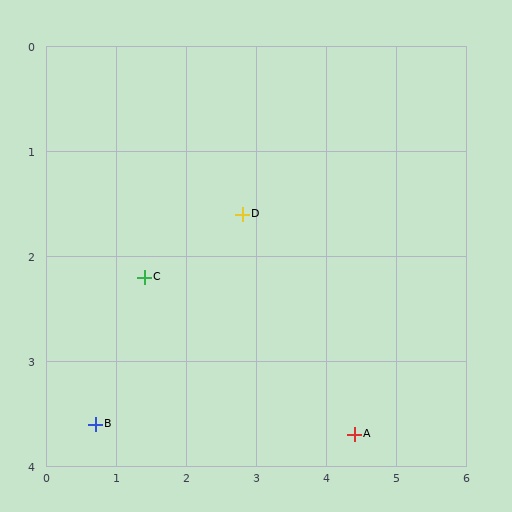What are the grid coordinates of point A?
Point A is at approximately (4.4, 3.7).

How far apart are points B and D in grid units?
Points B and D are about 2.9 grid units apart.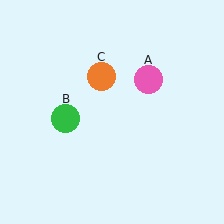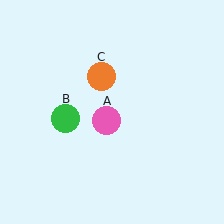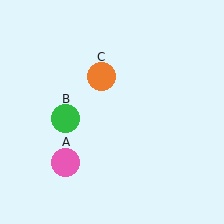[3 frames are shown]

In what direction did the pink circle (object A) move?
The pink circle (object A) moved down and to the left.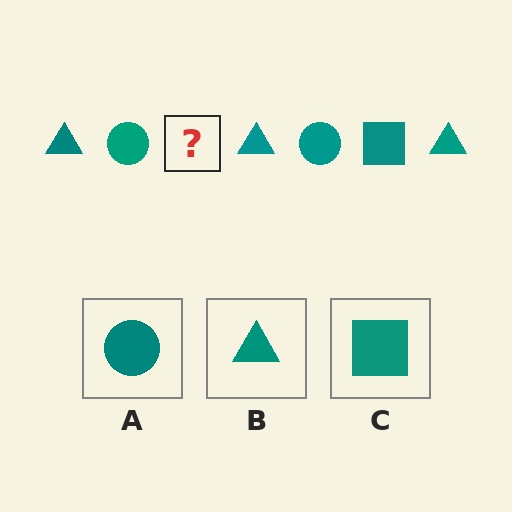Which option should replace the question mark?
Option C.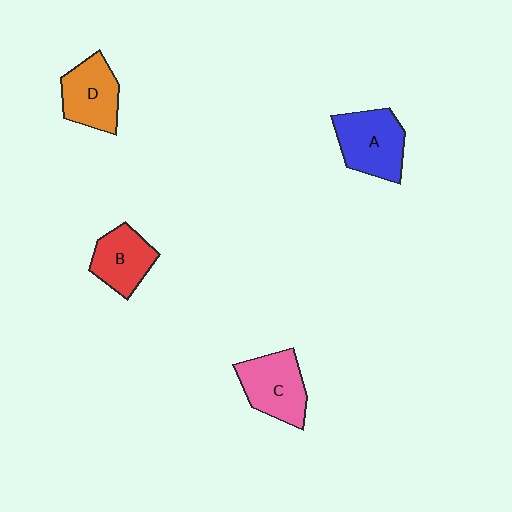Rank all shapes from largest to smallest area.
From largest to smallest: A (blue), C (pink), D (orange), B (red).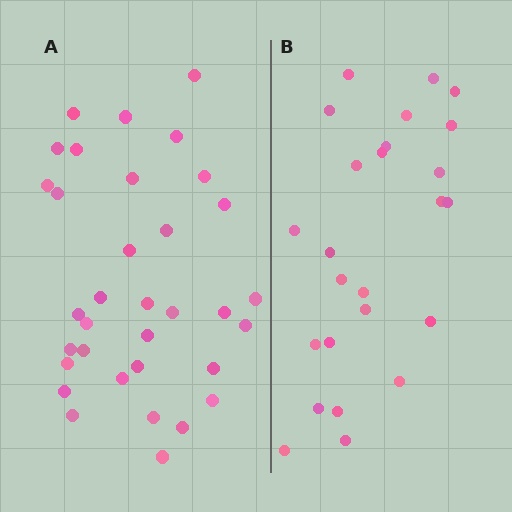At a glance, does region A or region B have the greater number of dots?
Region A (the left region) has more dots.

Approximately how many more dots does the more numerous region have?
Region A has roughly 8 or so more dots than region B.